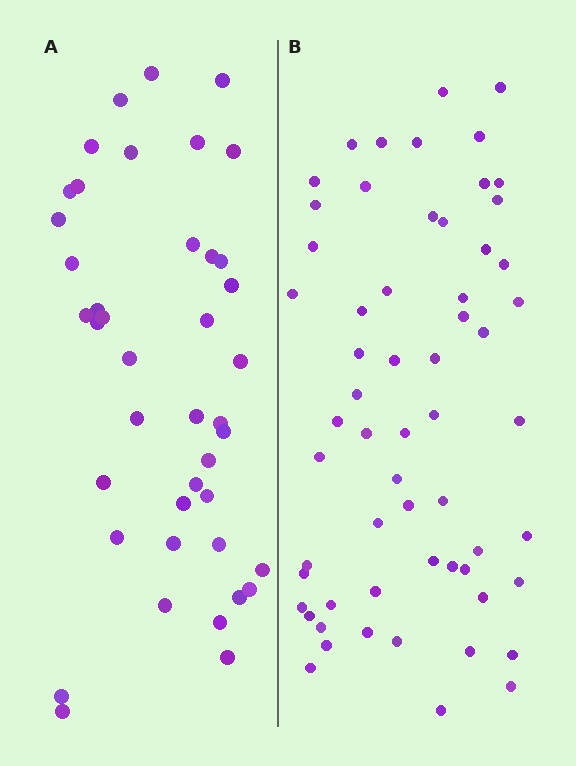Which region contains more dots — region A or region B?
Region B (the right region) has more dots.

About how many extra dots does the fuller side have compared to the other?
Region B has approximately 20 more dots than region A.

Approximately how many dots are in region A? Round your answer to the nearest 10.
About 40 dots. (The exact count is 42, which rounds to 40.)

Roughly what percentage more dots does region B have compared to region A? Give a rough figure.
About 45% more.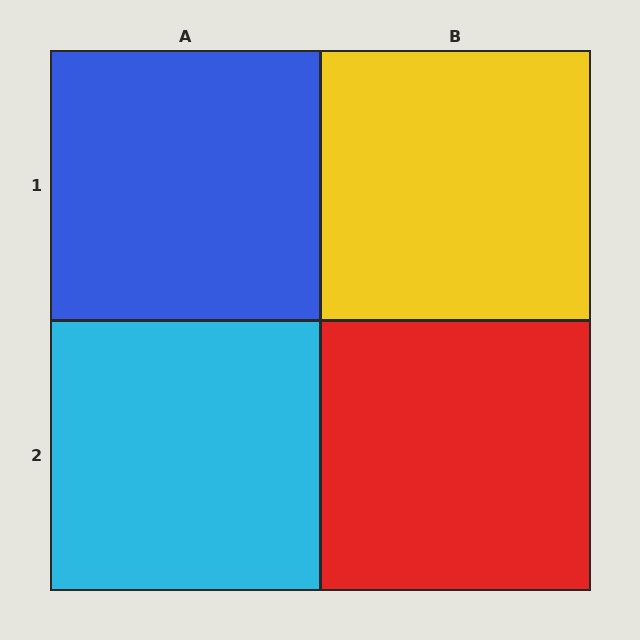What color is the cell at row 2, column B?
Red.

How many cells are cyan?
1 cell is cyan.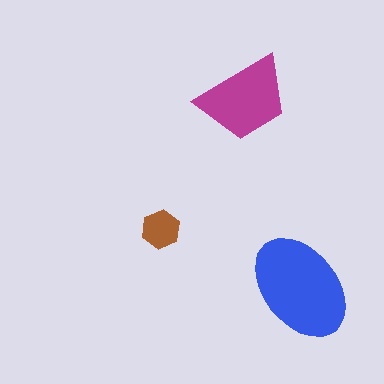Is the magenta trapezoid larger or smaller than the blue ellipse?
Smaller.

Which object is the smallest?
The brown hexagon.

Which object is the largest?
The blue ellipse.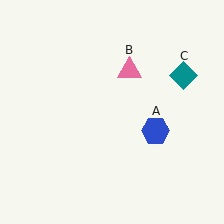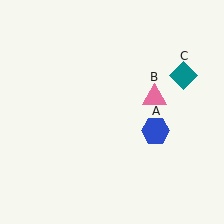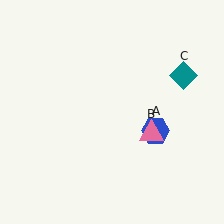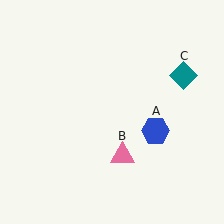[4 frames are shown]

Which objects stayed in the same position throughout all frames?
Blue hexagon (object A) and teal diamond (object C) remained stationary.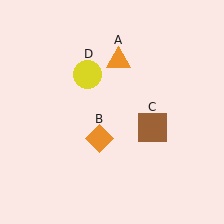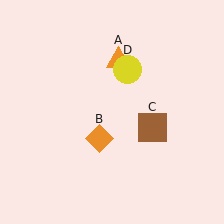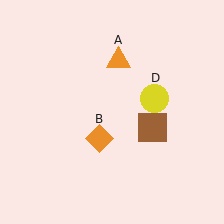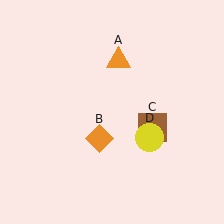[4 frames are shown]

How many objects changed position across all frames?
1 object changed position: yellow circle (object D).